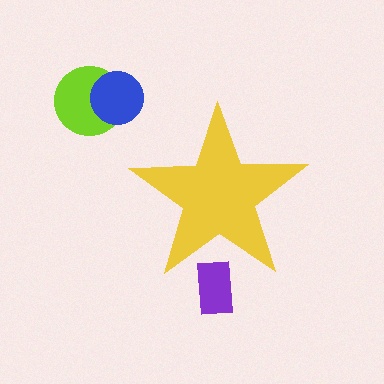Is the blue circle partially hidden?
No, the blue circle is fully visible.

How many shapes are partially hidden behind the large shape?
1 shape is partially hidden.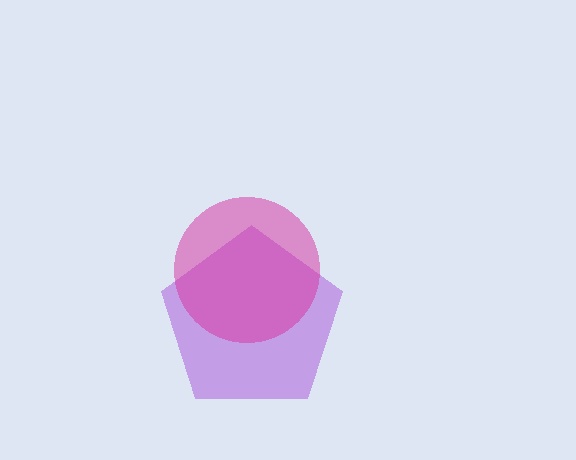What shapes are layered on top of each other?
The layered shapes are: a purple pentagon, a magenta circle.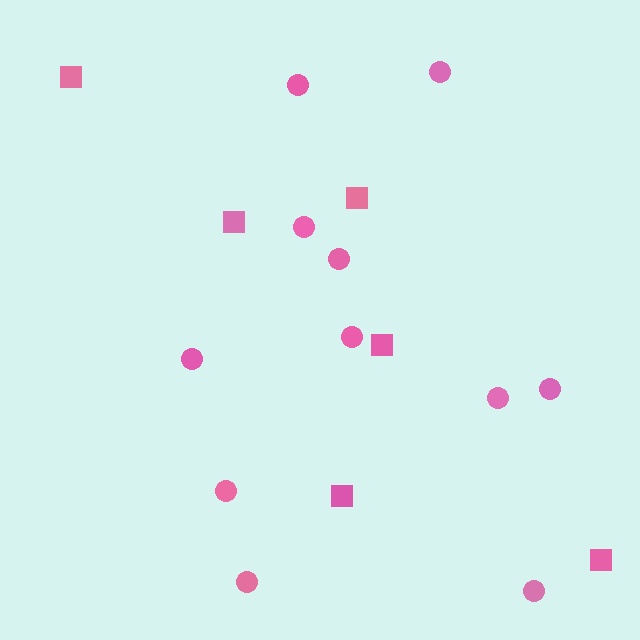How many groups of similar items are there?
There are 2 groups: one group of circles (11) and one group of squares (6).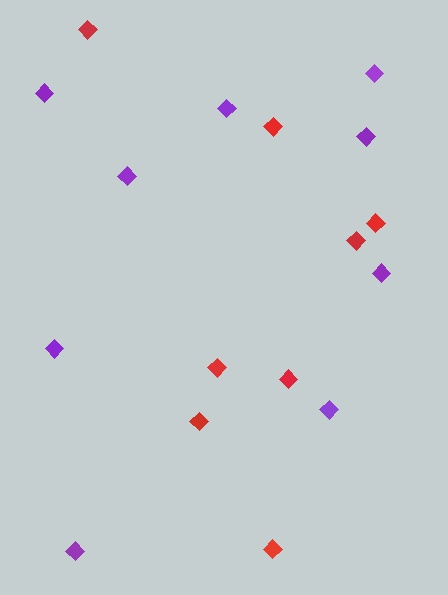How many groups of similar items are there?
There are 2 groups: one group of red diamonds (8) and one group of purple diamonds (9).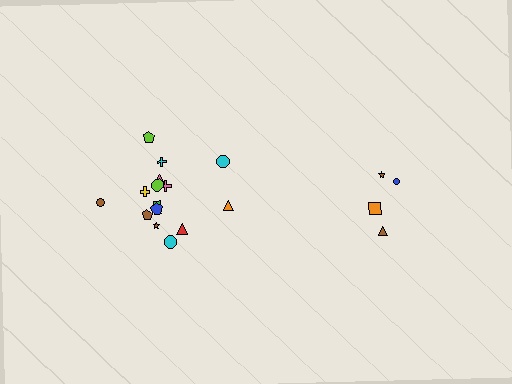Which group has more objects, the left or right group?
The left group.